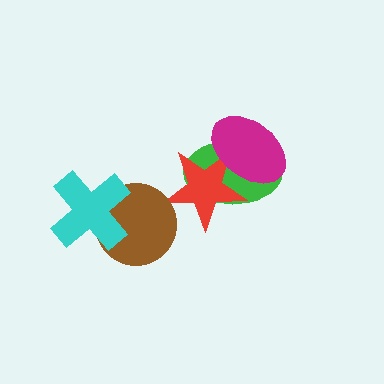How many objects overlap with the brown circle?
1 object overlaps with the brown circle.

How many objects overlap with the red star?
2 objects overlap with the red star.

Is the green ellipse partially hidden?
Yes, it is partially covered by another shape.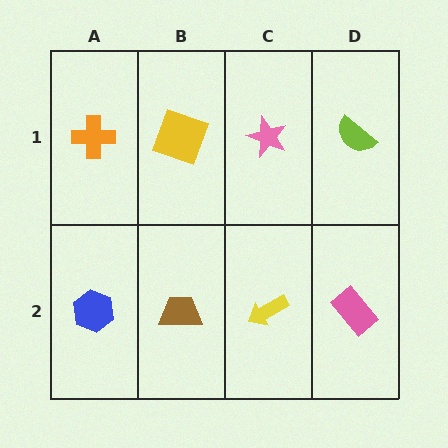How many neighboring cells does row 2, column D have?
2.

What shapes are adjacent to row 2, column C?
A pink star (row 1, column C), a brown trapezoid (row 2, column B), a pink rectangle (row 2, column D).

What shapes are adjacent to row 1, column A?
A blue hexagon (row 2, column A), a yellow square (row 1, column B).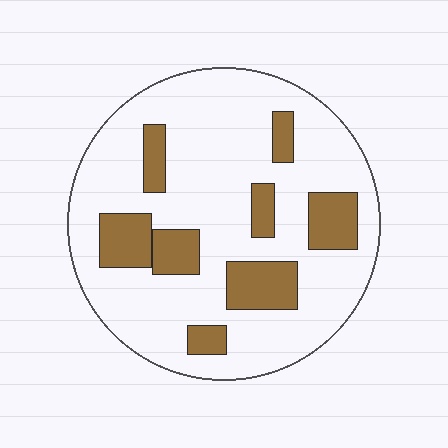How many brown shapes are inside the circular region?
8.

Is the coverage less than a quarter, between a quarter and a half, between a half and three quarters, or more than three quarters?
Less than a quarter.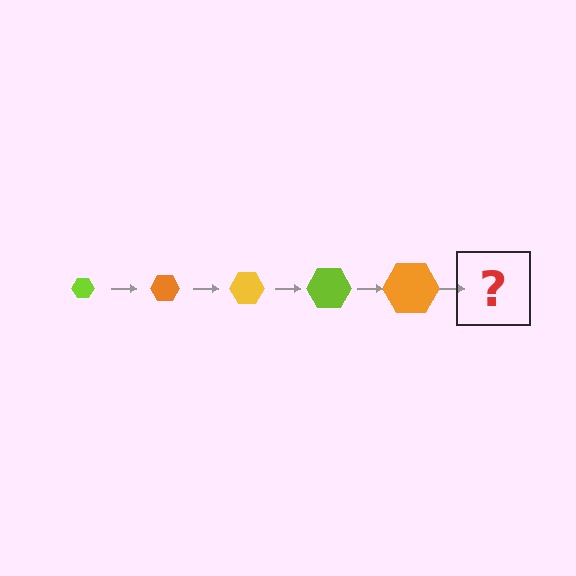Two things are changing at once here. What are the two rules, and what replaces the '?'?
The two rules are that the hexagon grows larger each step and the color cycles through lime, orange, and yellow. The '?' should be a yellow hexagon, larger than the previous one.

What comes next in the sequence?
The next element should be a yellow hexagon, larger than the previous one.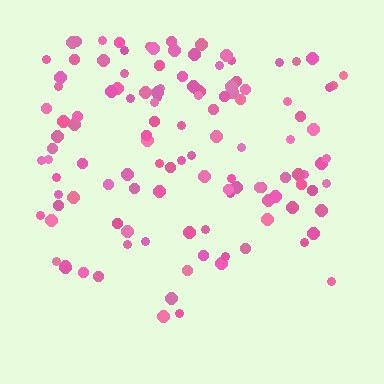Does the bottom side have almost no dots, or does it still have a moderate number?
Still a moderate number, just noticeably fewer than the top.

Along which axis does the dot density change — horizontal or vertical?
Vertical.